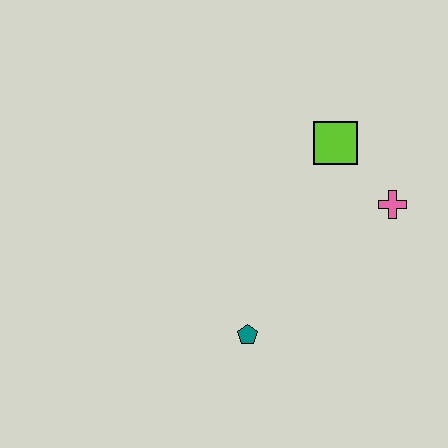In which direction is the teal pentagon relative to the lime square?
The teal pentagon is below the lime square.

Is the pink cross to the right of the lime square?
Yes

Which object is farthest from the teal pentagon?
The lime square is farthest from the teal pentagon.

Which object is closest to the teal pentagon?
The pink cross is closest to the teal pentagon.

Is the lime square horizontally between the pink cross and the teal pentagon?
Yes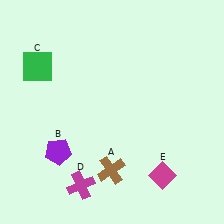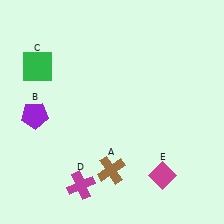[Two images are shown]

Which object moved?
The purple pentagon (B) moved up.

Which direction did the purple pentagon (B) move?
The purple pentagon (B) moved up.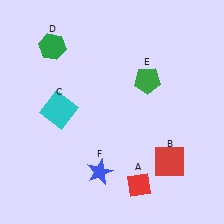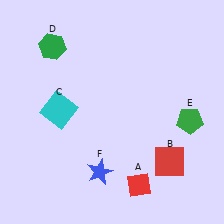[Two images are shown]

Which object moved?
The green pentagon (E) moved right.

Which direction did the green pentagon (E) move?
The green pentagon (E) moved right.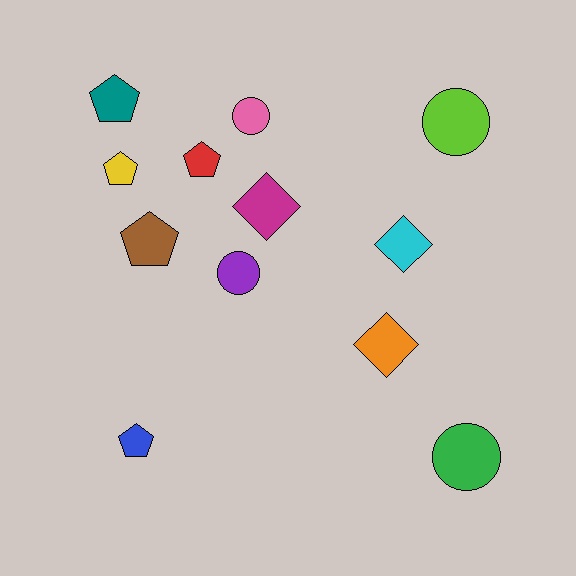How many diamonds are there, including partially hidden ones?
There are 3 diamonds.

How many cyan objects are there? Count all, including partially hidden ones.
There is 1 cyan object.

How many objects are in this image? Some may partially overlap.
There are 12 objects.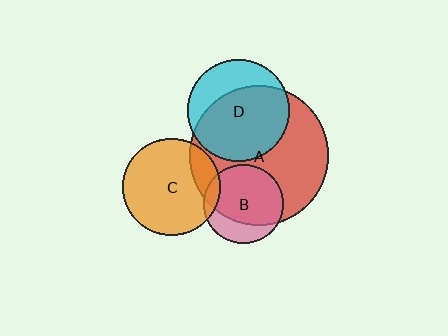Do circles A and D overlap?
Yes.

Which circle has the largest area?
Circle A (red).